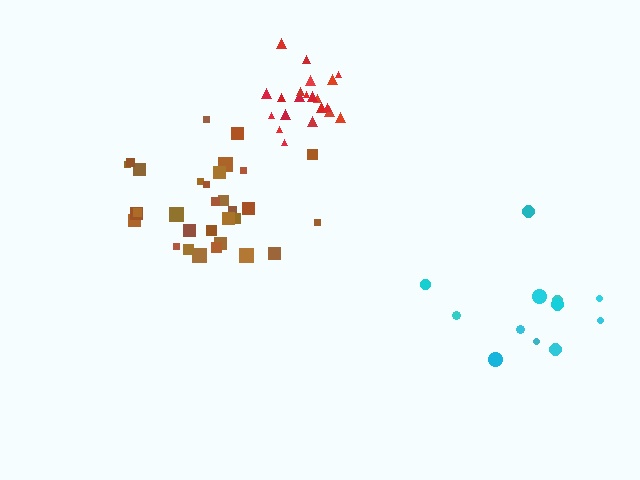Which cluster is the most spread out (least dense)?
Cyan.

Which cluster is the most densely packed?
Red.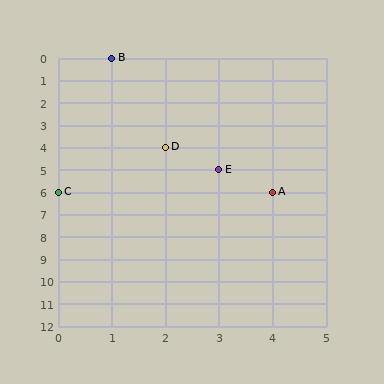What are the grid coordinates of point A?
Point A is at grid coordinates (4, 6).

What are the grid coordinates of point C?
Point C is at grid coordinates (0, 6).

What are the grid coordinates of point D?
Point D is at grid coordinates (2, 4).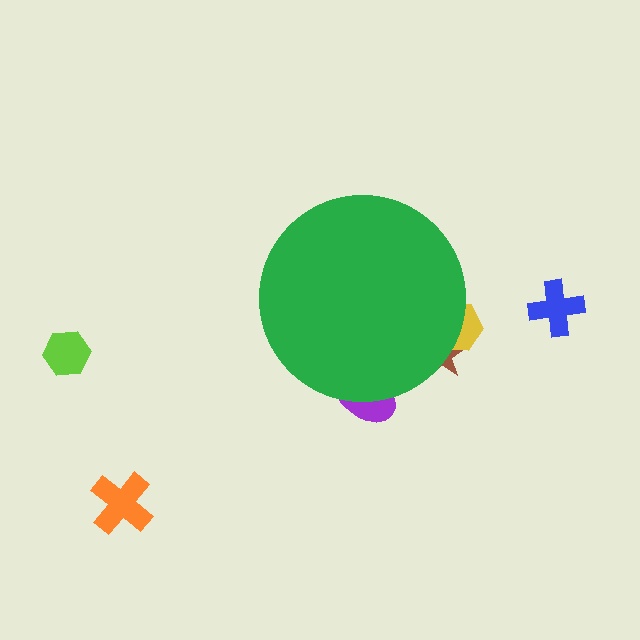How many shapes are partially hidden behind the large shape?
3 shapes are partially hidden.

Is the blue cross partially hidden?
No, the blue cross is fully visible.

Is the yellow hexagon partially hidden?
Yes, the yellow hexagon is partially hidden behind the green circle.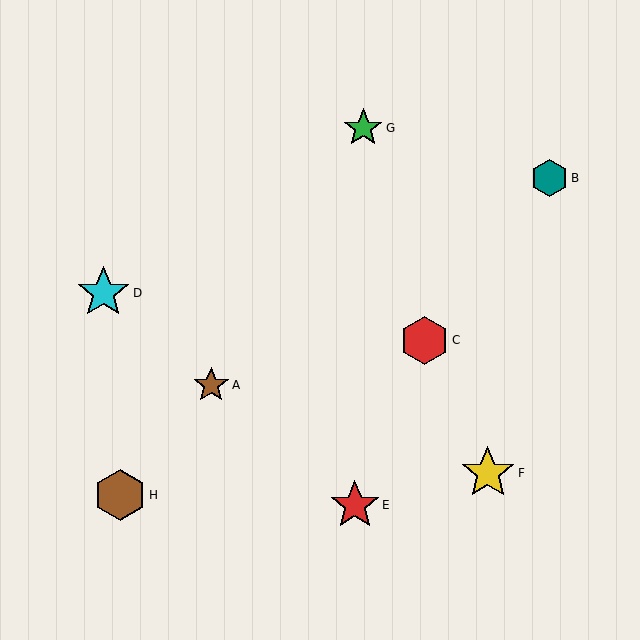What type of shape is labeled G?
Shape G is a green star.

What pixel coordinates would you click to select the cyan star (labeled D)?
Click at (103, 293) to select the cyan star D.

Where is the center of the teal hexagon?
The center of the teal hexagon is at (549, 178).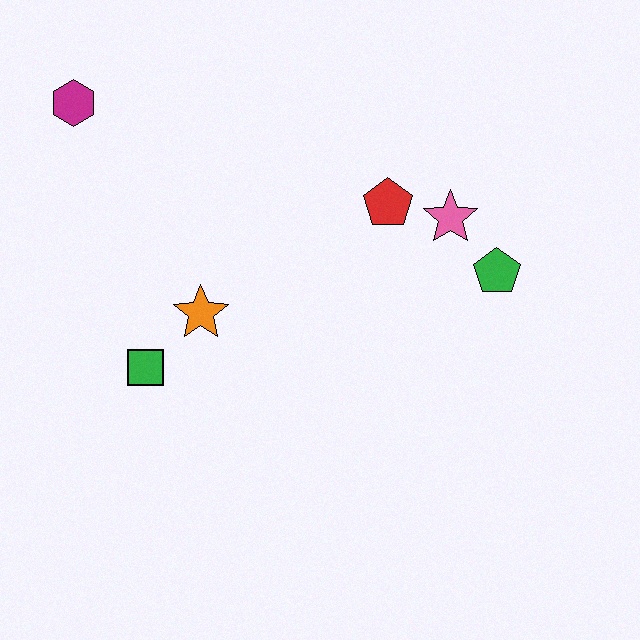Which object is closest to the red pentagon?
The pink star is closest to the red pentagon.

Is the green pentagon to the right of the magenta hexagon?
Yes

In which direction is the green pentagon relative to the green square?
The green pentagon is to the right of the green square.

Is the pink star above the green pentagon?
Yes